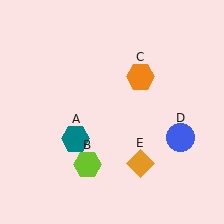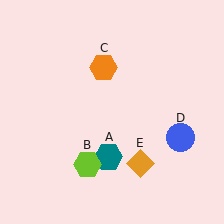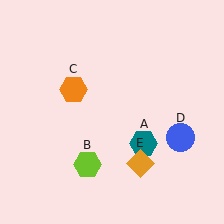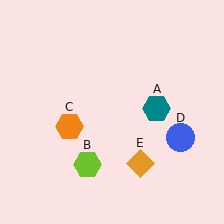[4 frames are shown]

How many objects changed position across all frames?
2 objects changed position: teal hexagon (object A), orange hexagon (object C).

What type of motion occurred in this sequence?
The teal hexagon (object A), orange hexagon (object C) rotated counterclockwise around the center of the scene.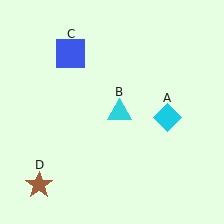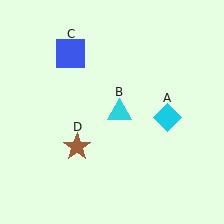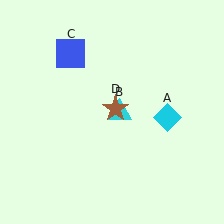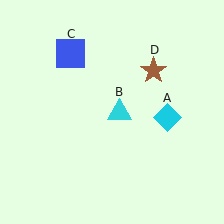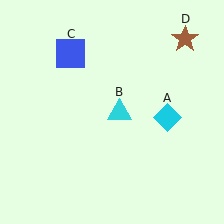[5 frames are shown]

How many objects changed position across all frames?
1 object changed position: brown star (object D).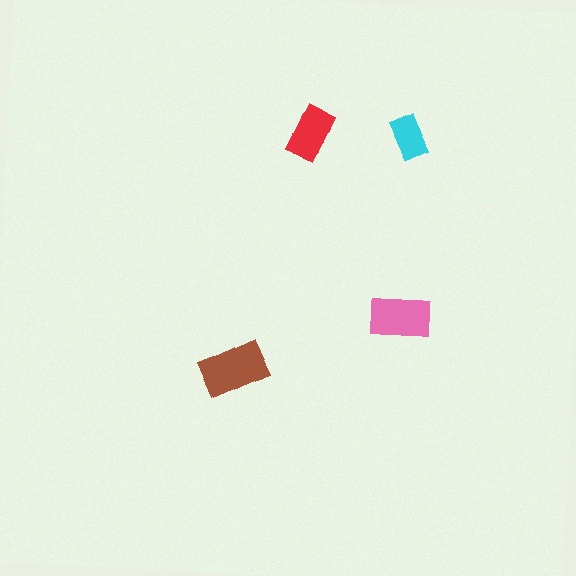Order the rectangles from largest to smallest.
the brown one, the pink one, the red one, the cyan one.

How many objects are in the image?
There are 4 objects in the image.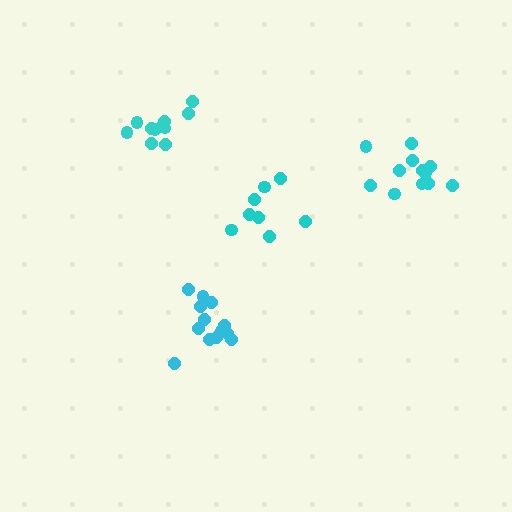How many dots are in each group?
Group 1: 12 dots, Group 2: 8 dots, Group 3: 13 dots, Group 4: 11 dots (44 total).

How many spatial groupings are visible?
There are 4 spatial groupings.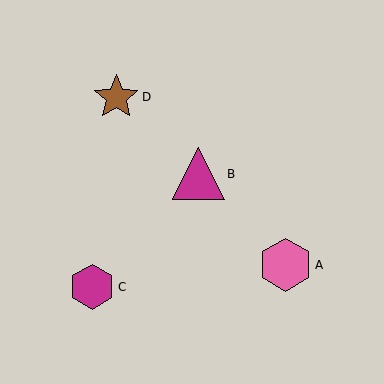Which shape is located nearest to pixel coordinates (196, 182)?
The magenta triangle (labeled B) at (198, 174) is nearest to that location.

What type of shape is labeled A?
Shape A is a pink hexagon.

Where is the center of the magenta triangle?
The center of the magenta triangle is at (198, 174).